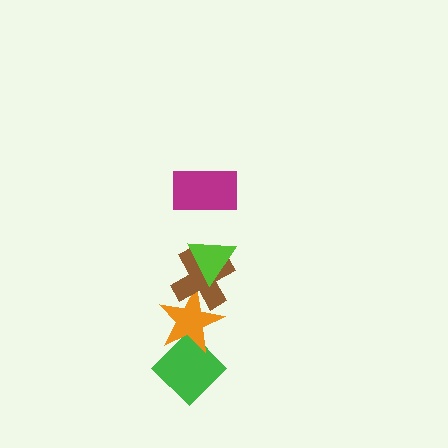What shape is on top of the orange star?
The brown cross is on top of the orange star.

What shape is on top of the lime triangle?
The magenta rectangle is on top of the lime triangle.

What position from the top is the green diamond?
The green diamond is 5th from the top.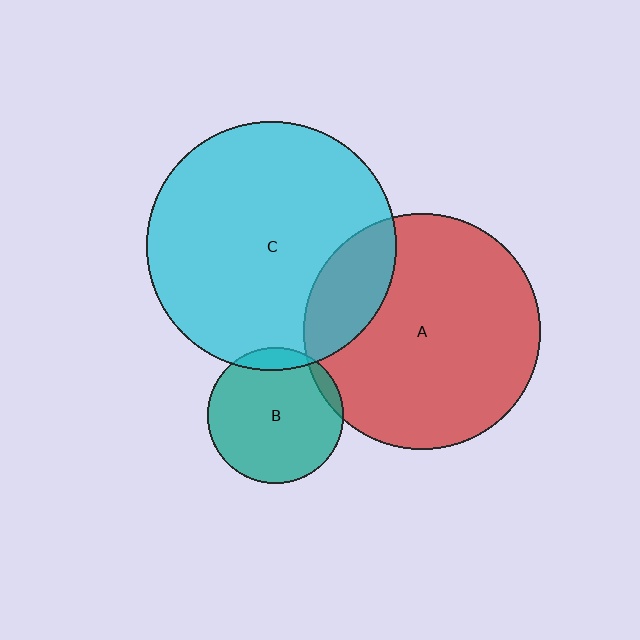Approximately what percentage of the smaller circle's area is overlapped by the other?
Approximately 10%.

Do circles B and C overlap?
Yes.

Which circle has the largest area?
Circle C (cyan).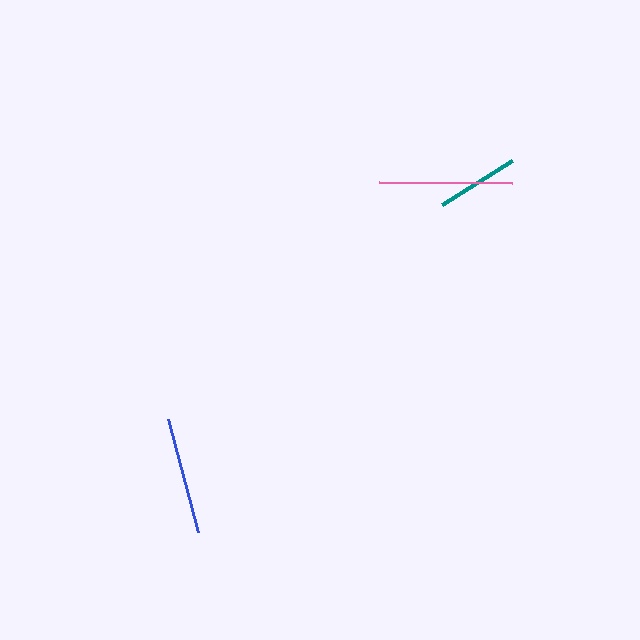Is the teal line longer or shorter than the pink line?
The pink line is longer than the teal line.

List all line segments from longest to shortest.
From longest to shortest: pink, blue, teal.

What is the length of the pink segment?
The pink segment is approximately 133 pixels long.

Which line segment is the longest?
The pink line is the longest at approximately 133 pixels.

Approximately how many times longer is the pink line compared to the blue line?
The pink line is approximately 1.1 times the length of the blue line.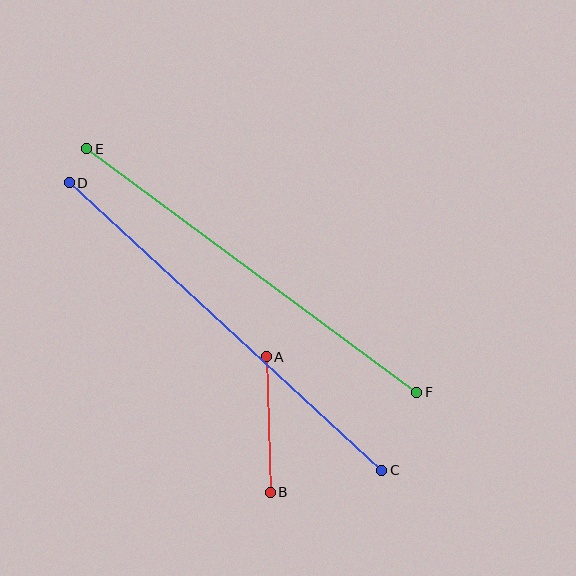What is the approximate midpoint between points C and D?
The midpoint is at approximately (225, 327) pixels.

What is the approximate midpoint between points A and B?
The midpoint is at approximately (268, 425) pixels.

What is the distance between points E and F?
The distance is approximately 410 pixels.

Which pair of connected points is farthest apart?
Points C and D are farthest apart.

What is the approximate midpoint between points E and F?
The midpoint is at approximately (252, 270) pixels.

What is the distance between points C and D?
The distance is approximately 425 pixels.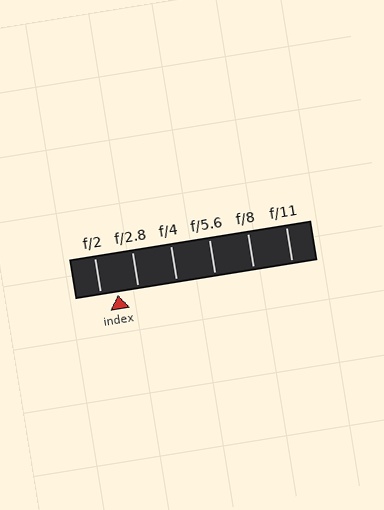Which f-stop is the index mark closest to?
The index mark is closest to f/2.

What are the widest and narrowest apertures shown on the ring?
The widest aperture shown is f/2 and the narrowest is f/11.